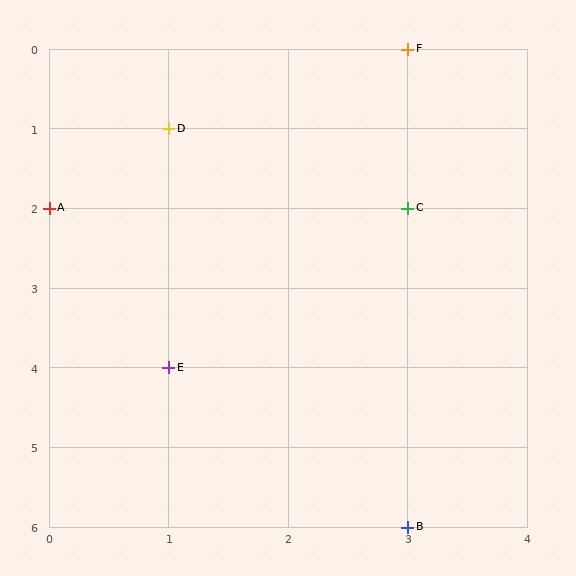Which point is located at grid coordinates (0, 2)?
Point A is at (0, 2).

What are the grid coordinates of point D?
Point D is at grid coordinates (1, 1).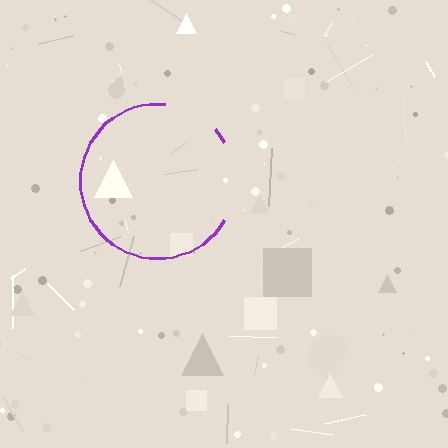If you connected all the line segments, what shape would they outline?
They would outline a circle.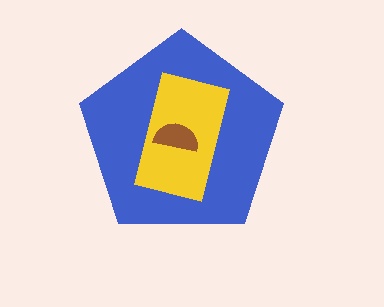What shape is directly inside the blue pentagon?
The yellow rectangle.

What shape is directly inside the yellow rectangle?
The brown semicircle.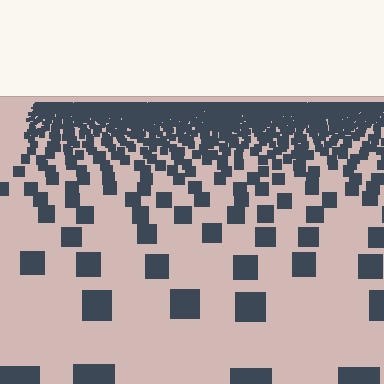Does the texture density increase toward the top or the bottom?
Density increases toward the top.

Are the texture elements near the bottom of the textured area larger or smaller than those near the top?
Larger. Near the bottom, elements are closer to the viewer and appear at a bigger on-screen size.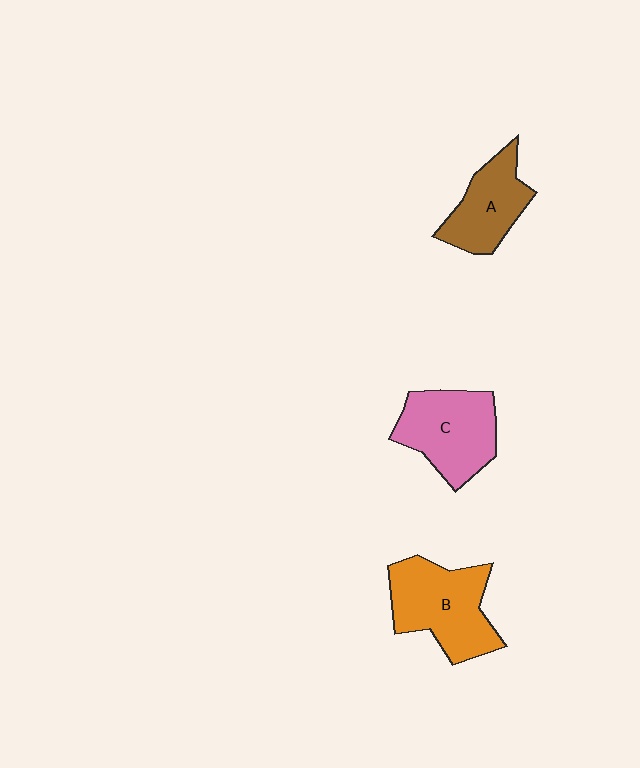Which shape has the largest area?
Shape B (orange).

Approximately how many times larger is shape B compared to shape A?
Approximately 1.4 times.